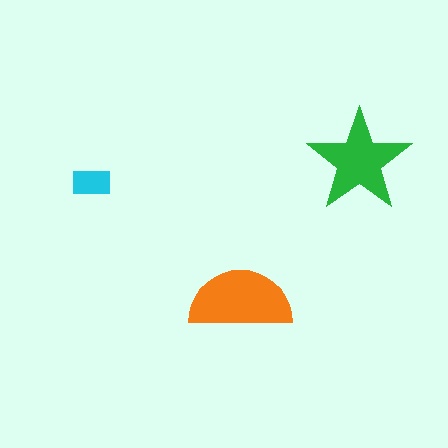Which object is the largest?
The orange semicircle.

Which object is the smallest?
The cyan rectangle.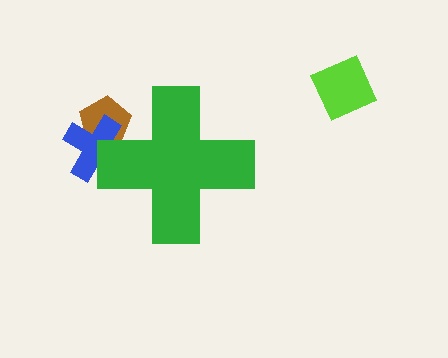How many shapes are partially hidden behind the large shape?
2 shapes are partially hidden.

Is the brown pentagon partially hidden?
Yes, the brown pentagon is partially hidden behind the green cross.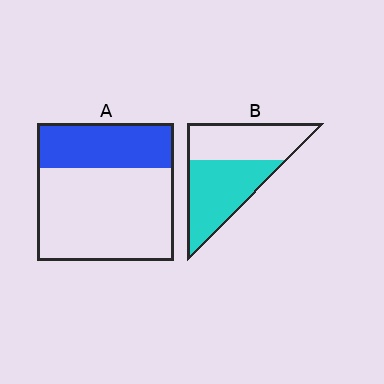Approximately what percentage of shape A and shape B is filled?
A is approximately 35% and B is approximately 55%.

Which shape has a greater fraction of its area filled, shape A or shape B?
Shape B.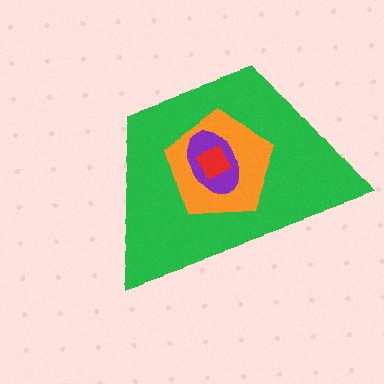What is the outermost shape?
The green trapezoid.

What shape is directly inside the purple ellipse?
The red square.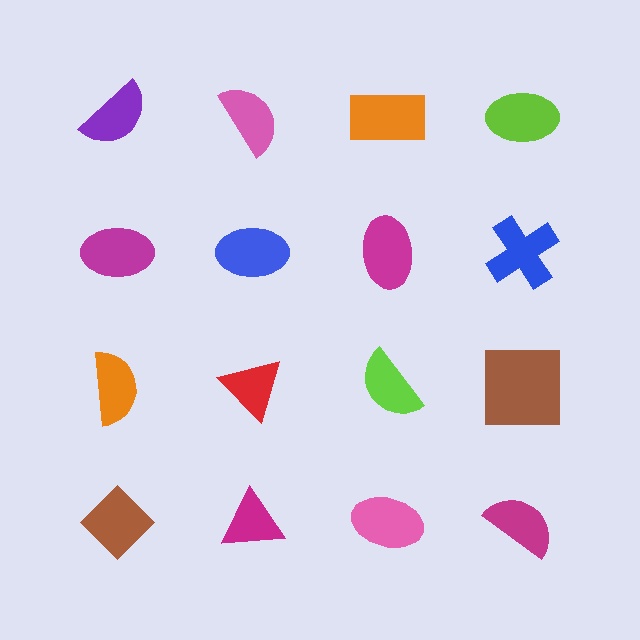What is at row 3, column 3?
A lime semicircle.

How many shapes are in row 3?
4 shapes.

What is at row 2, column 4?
A blue cross.